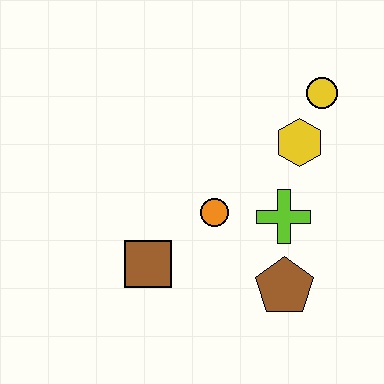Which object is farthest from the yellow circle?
The brown square is farthest from the yellow circle.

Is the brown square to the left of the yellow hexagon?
Yes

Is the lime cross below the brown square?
No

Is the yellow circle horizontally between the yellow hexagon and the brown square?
No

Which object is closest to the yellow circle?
The yellow hexagon is closest to the yellow circle.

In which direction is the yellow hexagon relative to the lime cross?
The yellow hexagon is above the lime cross.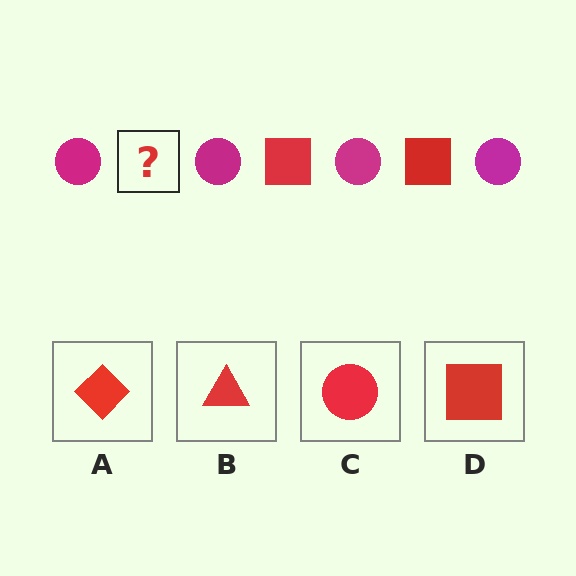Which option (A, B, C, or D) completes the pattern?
D.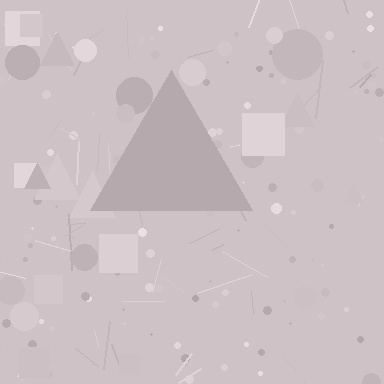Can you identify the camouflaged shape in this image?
The camouflaged shape is a triangle.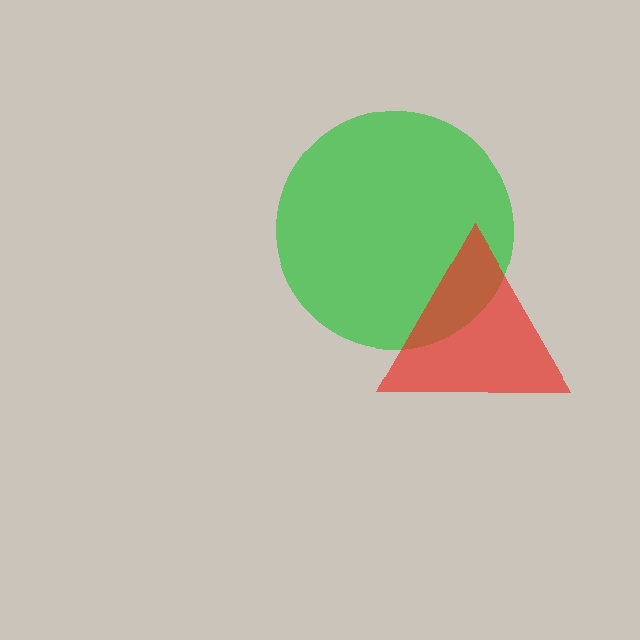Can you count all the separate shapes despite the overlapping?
Yes, there are 2 separate shapes.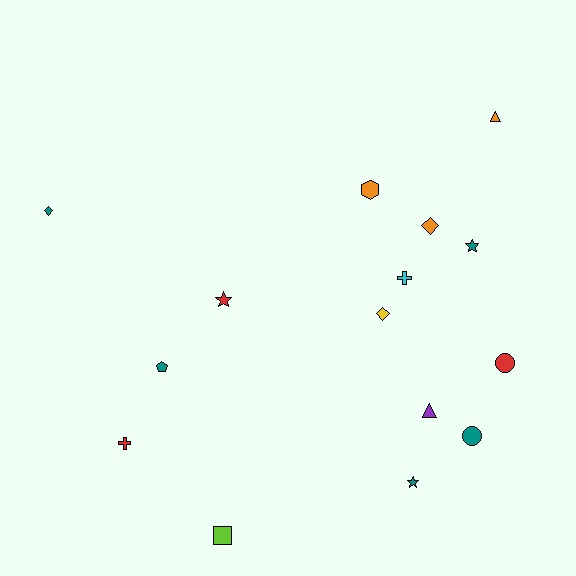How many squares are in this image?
There is 1 square.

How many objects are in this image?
There are 15 objects.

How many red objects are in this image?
There are 3 red objects.